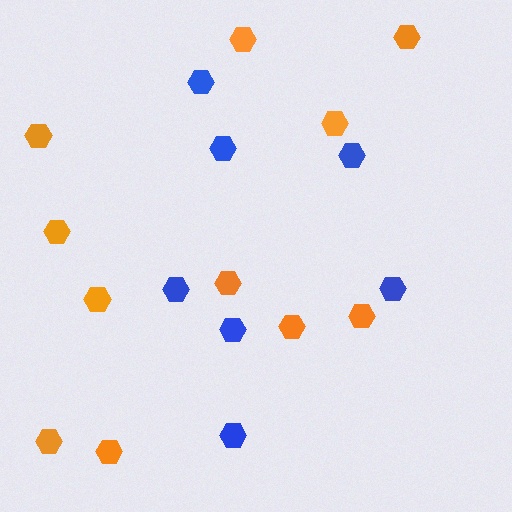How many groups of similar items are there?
There are 2 groups: one group of blue hexagons (7) and one group of orange hexagons (11).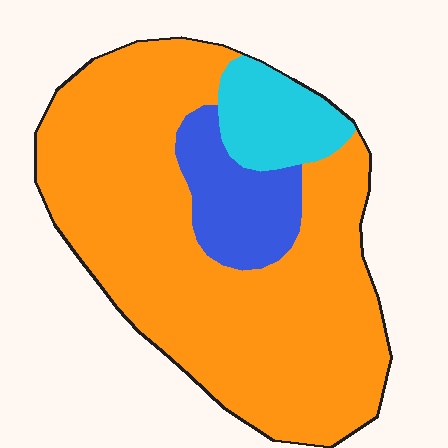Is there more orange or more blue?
Orange.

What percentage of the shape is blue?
Blue covers roughly 15% of the shape.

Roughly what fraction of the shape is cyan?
Cyan covers about 10% of the shape.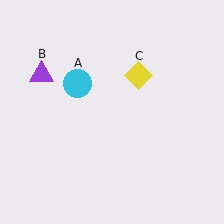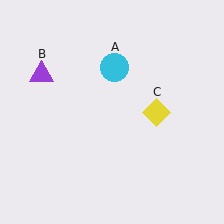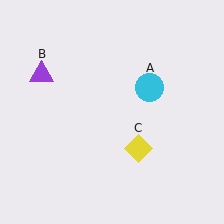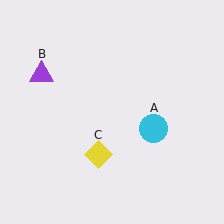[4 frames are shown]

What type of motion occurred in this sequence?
The cyan circle (object A), yellow diamond (object C) rotated clockwise around the center of the scene.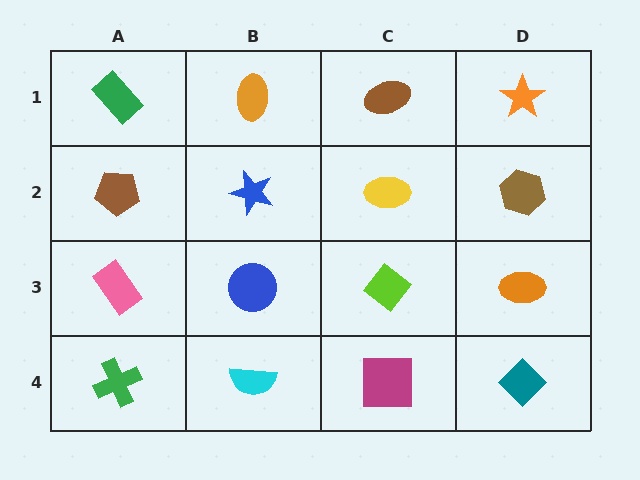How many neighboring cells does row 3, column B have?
4.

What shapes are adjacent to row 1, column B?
A blue star (row 2, column B), a green rectangle (row 1, column A), a brown ellipse (row 1, column C).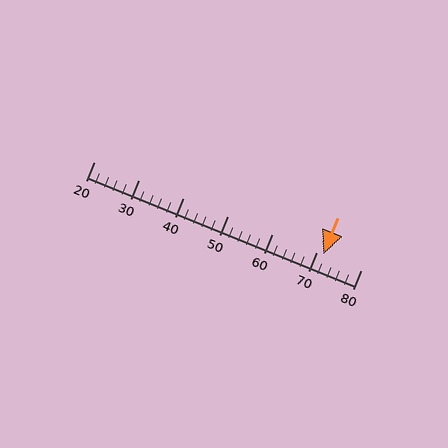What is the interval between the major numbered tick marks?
The major tick marks are spaced 10 units apart.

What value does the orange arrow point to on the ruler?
The orange arrow points to approximately 72.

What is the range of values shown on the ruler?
The ruler shows values from 20 to 80.